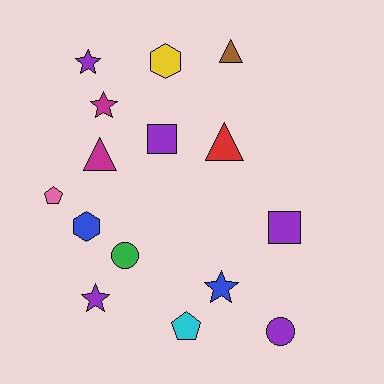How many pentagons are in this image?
There are 2 pentagons.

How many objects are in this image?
There are 15 objects.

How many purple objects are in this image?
There are 5 purple objects.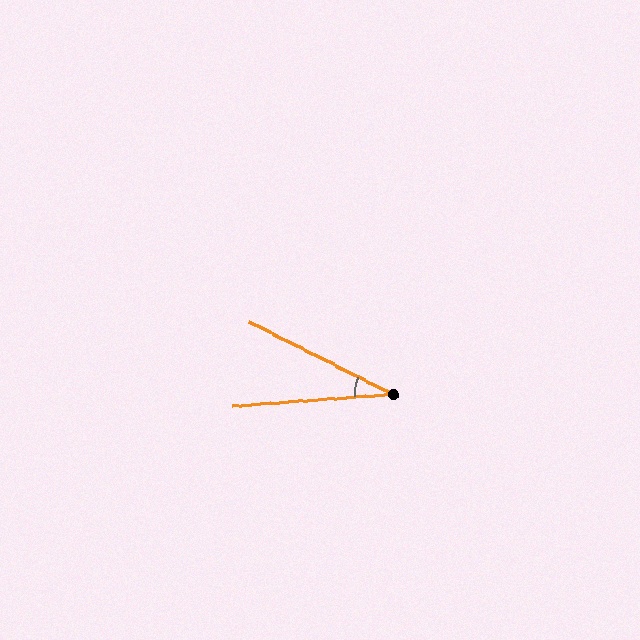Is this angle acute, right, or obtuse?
It is acute.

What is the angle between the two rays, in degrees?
Approximately 31 degrees.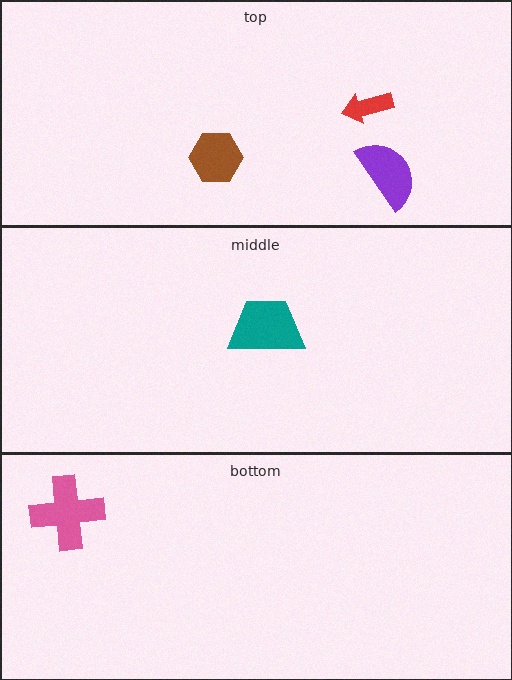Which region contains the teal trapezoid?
The middle region.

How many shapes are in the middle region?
1.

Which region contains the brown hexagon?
The top region.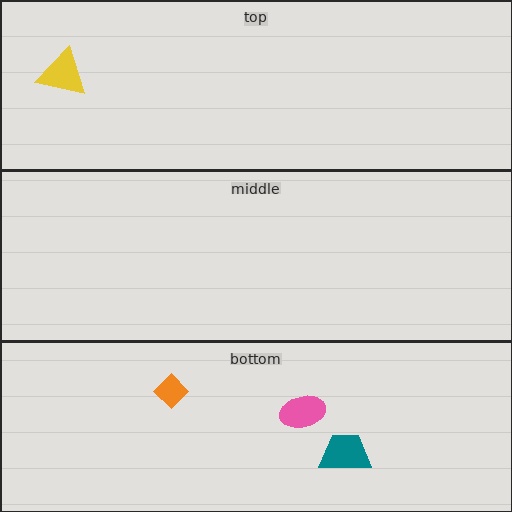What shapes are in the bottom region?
The teal trapezoid, the pink ellipse, the orange diamond.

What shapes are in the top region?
The yellow triangle.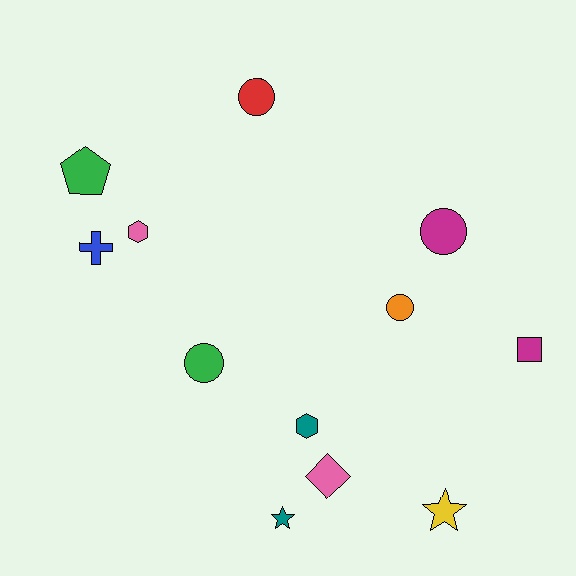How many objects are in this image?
There are 12 objects.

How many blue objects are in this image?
There is 1 blue object.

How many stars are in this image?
There are 2 stars.